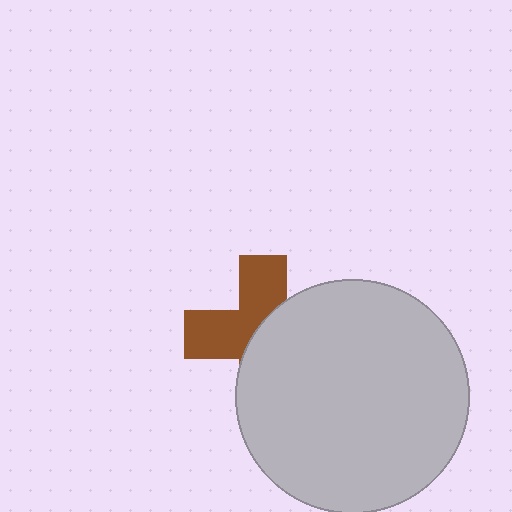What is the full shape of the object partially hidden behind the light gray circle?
The partially hidden object is a brown cross.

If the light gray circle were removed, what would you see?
You would see the complete brown cross.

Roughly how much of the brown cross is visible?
About half of it is visible (roughly 46%).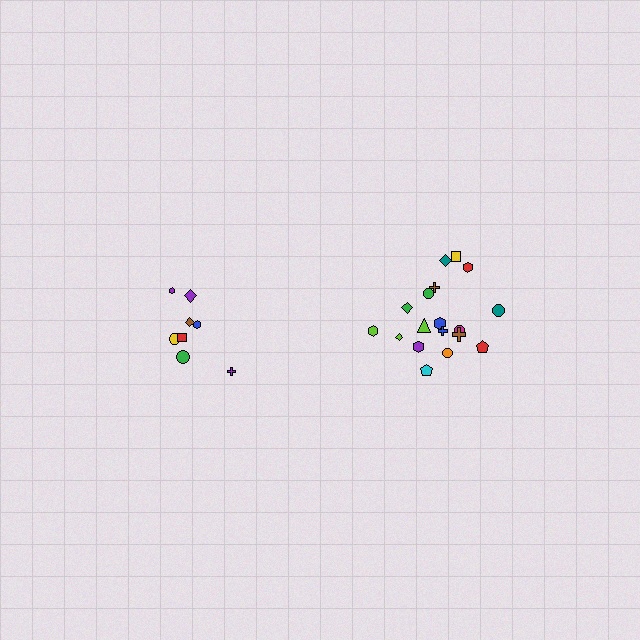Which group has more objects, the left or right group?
The right group.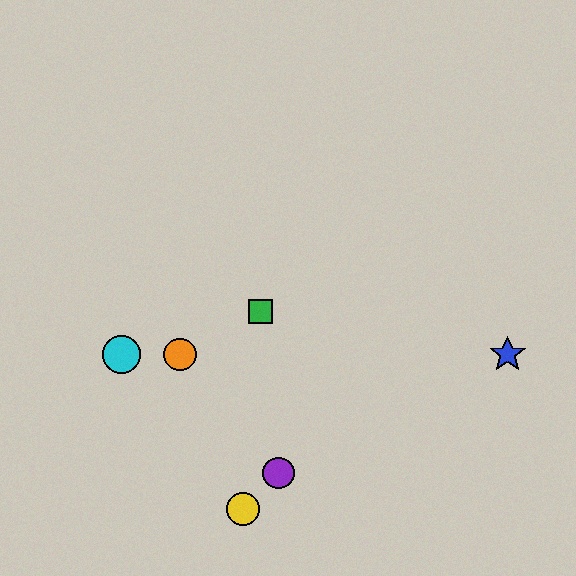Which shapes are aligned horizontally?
The red star, the blue star, the orange circle, the cyan circle are aligned horizontally.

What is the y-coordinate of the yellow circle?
The yellow circle is at y≈509.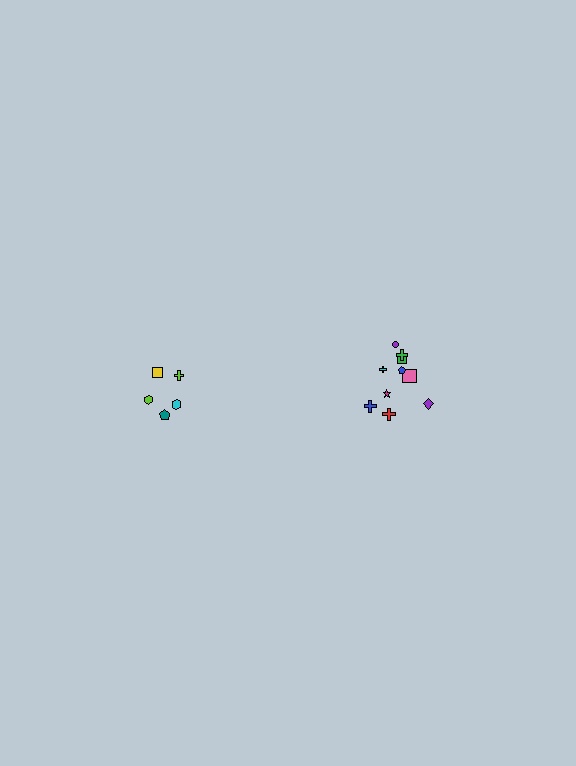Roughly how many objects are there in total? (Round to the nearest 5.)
Roughly 15 objects in total.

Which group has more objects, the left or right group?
The right group.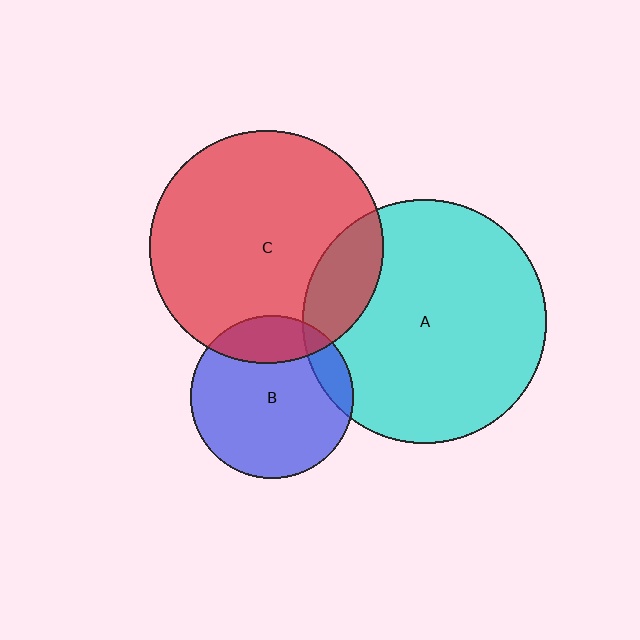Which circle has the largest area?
Circle A (cyan).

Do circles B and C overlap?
Yes.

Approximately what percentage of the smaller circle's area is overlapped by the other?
Approximately 20%.